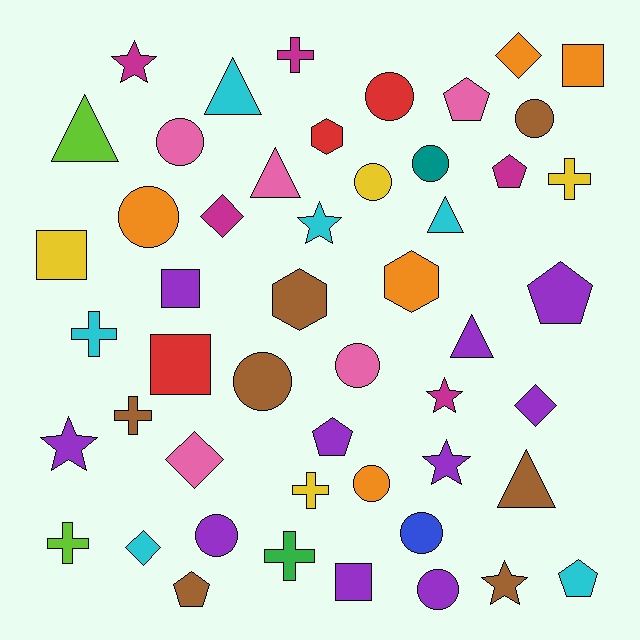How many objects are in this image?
There are 50 objects.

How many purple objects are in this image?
There are 10 purple objects.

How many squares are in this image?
There are 5 squares.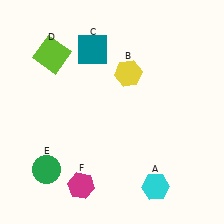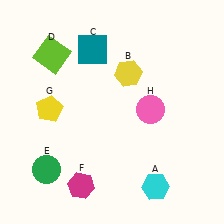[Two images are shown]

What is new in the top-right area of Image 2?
A pink circle (H) was added in the top-right area of Image 2.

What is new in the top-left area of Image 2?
A yellow pentagon (G) was added in the top-left area of Image 2.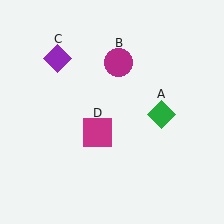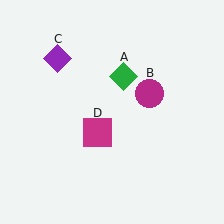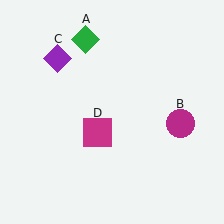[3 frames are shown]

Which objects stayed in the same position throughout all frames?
Purple diamond (object C) and magenta square (object D) remained stationary.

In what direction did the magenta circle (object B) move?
The magenta circle (object B) moved down and to the right.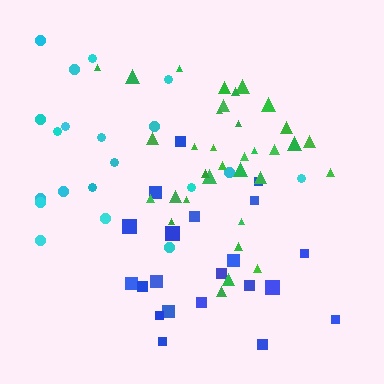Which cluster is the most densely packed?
Green.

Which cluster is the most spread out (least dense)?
Cyan.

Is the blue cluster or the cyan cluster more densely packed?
Blue.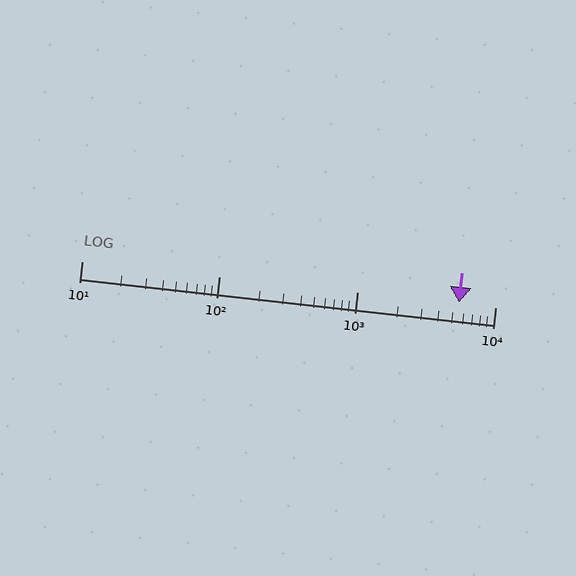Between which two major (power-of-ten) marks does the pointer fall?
The pointer is between 1000 and 10000.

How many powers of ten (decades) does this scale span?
The scale spans 3 decades, from 10 to 10000.